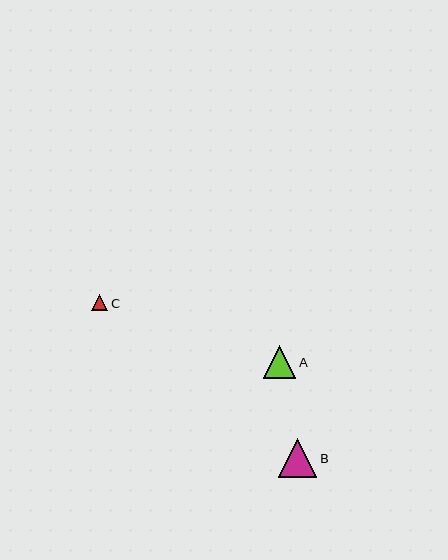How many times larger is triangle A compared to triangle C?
Triangle A is approximately 2.1 times the size of triangle C.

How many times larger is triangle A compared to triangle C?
Triangle A is approximately 2.1 times the size of triangle C.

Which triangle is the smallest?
Triangle C is the smallest with a size of approximately 16 pixels.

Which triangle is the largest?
Triangle B is the largest with a size of approximately 39 pixels.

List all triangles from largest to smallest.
From largest to smallest: B, A, C.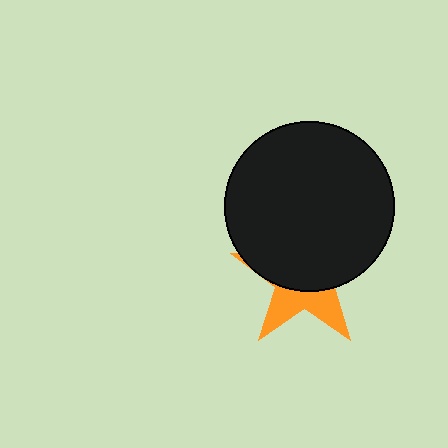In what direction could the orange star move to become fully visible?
The orange star could move down. That would shift it out from behind the black circle entirely.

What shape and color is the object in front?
The object in front is a black circle.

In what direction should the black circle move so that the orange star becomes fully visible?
The black circle should move up. That is the shortest direction to clear the overlap and leave the orange star fully visible.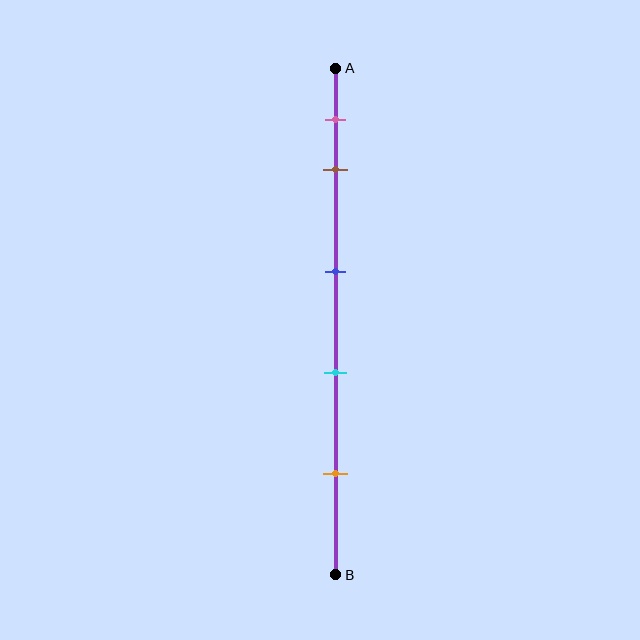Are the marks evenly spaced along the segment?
No, the marks are not evenly spaced.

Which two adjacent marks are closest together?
The pink and brown marks are the closest adjacent pair.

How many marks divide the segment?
There are 5 marks dividing the segment.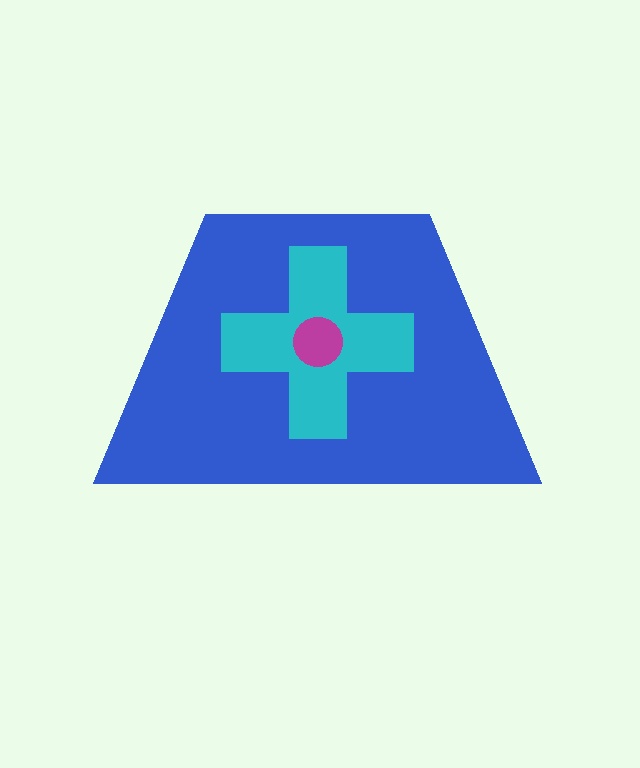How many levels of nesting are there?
3.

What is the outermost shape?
The blue trapezoid.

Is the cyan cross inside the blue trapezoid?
Yes.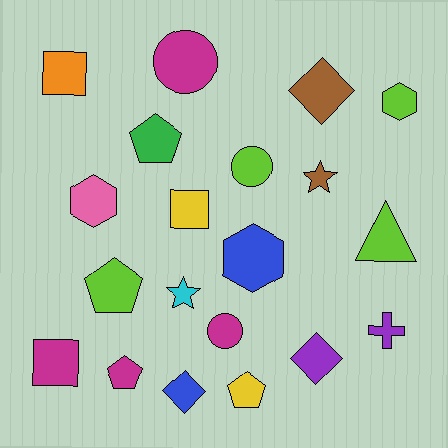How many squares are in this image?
There are 3 squares.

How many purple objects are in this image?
There are 2 purple objects.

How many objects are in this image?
There are 20 objects.